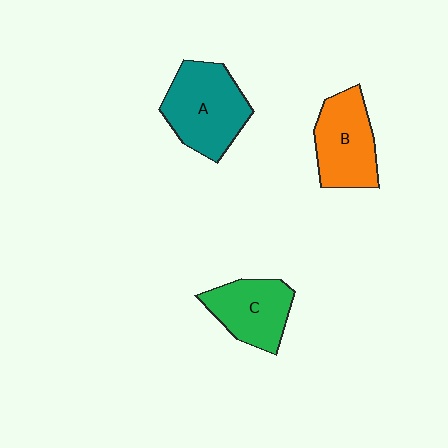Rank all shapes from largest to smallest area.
From largest to smallest: A (teal), B (orange), C (green).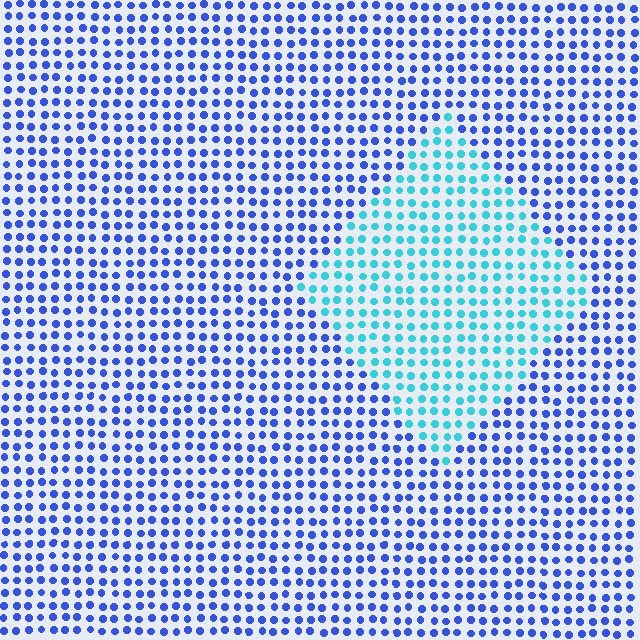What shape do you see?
I see a diamond.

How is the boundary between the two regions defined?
The boundary is defined purely by a slight shift in hue (about 46 degrees). Spacing, size, and orientation are identical on both sides.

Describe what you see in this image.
The image is filled with small blue elements in a uniform arrangement. A diamond-shaped region is visible where the elements are tinted to a slightly different hue, forming a subtle color boundary.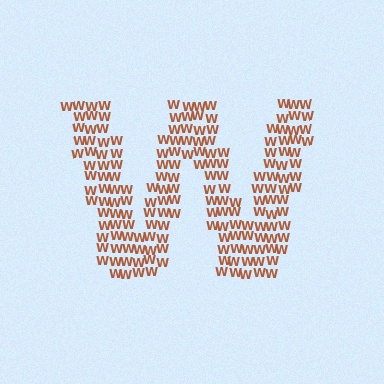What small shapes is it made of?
It is made of small letter W's.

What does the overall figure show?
The overall figure shows the letter W.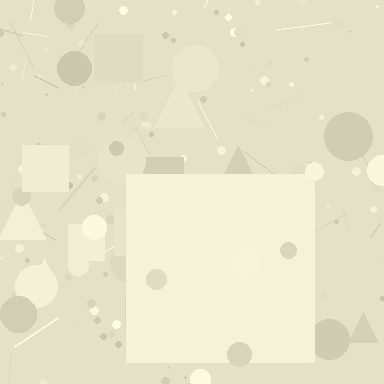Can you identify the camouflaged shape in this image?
The camouflaged shape is a square.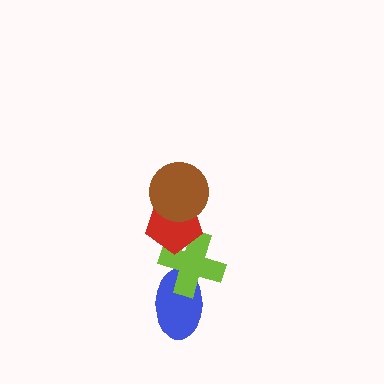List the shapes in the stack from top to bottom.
From top to bottom: the brown circle, the red pentagon, the lime cross, the blue ellipse.